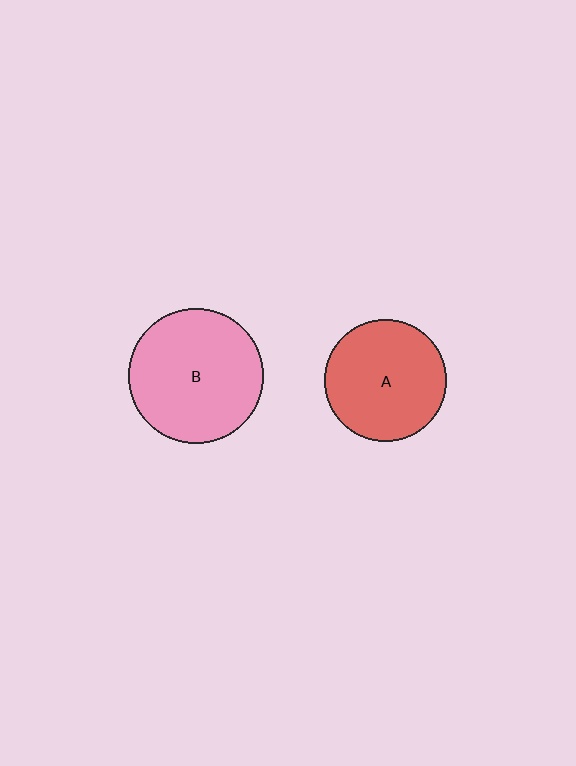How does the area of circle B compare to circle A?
Approximately 1.2 times.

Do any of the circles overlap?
No, none of the circles overlap.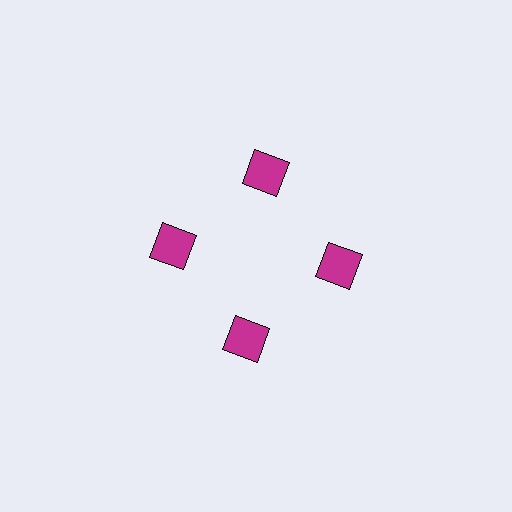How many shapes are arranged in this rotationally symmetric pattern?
There are 4 shapes, arranged in 4 groups of 1.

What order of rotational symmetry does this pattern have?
This pattern has 4-fold rotational symmetry.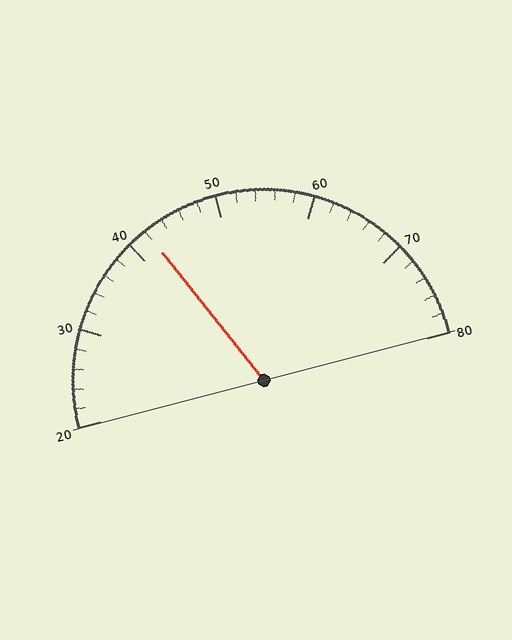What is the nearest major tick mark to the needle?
The nearest major tick mark is 40.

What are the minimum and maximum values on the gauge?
The gauge ranges from 20 to 80.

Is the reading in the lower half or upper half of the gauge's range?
The reading is in the lower half of the range (20 to 80).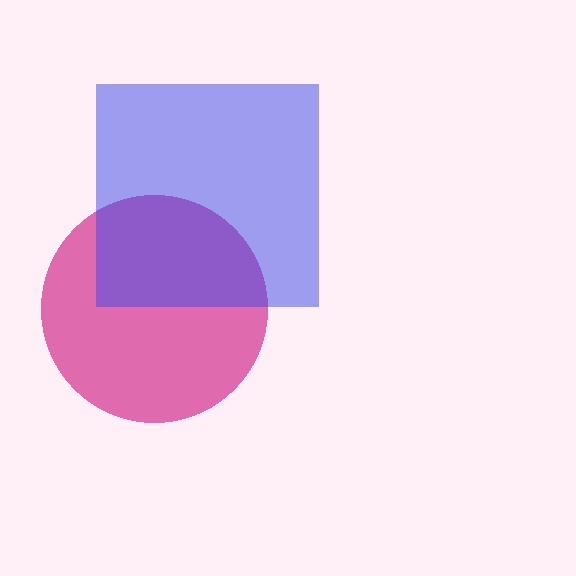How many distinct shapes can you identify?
There are 2 distinct shapes: a magenta circle, a blue square.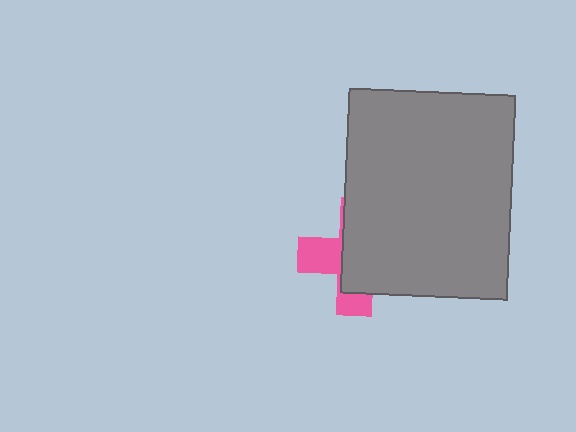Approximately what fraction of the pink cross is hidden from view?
Roughly 63% of the pink cross is hidden behind the gray rectangle.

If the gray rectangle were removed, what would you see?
You would see the complete pink cross.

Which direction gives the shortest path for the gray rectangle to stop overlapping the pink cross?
Moving right gives the shortest separation.